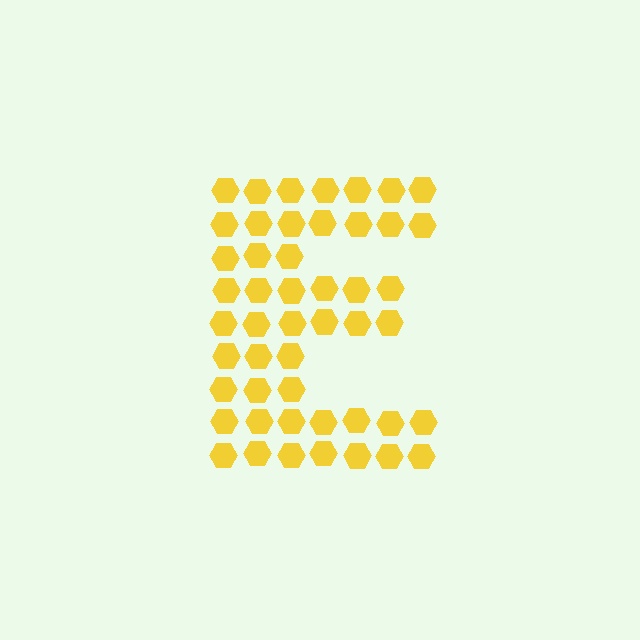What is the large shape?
The large shape is the letter E.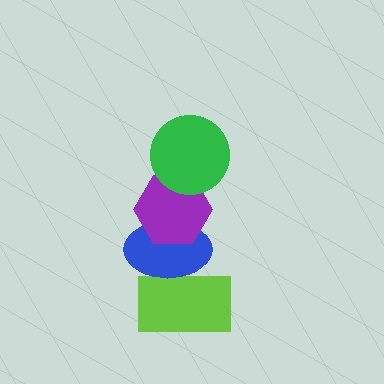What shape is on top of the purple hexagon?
The green circle is on top of the purple hexagon.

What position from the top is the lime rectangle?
The lime rectangle is 4th from the top.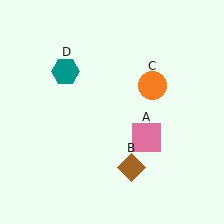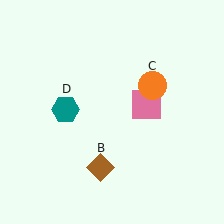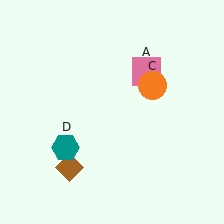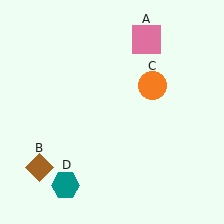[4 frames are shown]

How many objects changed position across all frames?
3 objects changed position: pink square (object A), brown diamond (object B), teal hexagon (object D).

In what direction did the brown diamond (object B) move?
The brown diamond (object B) moved left.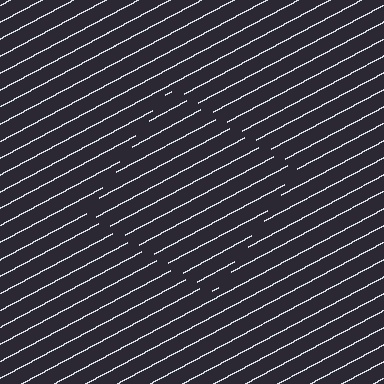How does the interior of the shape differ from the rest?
The interior of the shape contains the same grating, shifted by half a period — the contour is defined by the phase discontinuity where line-ends from the inner and outer gratings abut.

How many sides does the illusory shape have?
4 sides — the line-ends trace a square.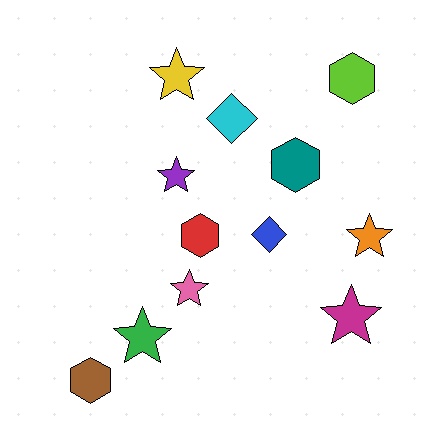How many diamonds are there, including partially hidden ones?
There are 2 diamonds.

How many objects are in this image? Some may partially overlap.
There are 12 objects.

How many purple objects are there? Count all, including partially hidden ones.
There is 1 purple object.